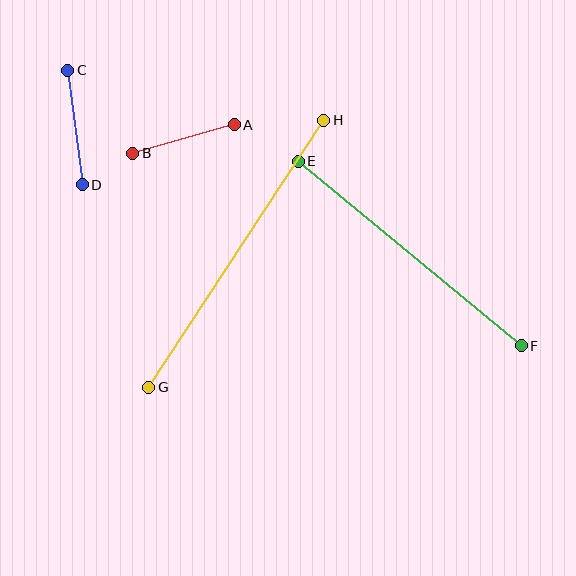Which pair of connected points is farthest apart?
Points G and H are farthest apart.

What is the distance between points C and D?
The distance is approximately 115 pixels.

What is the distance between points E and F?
The distance is approximately 290 pixels.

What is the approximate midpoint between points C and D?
The midpoint is at approximately (75, 128) pixels.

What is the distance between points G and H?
The distance is approximately 319 pixels.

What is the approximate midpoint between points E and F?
The midpoint is at approximately (410, 253) pixels.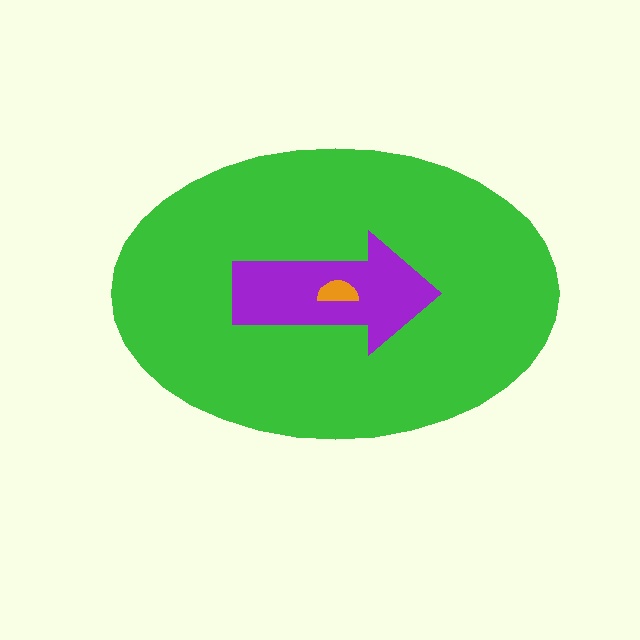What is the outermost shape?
The green ellipse.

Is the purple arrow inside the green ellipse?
Yes.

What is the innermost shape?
The orange semicircle.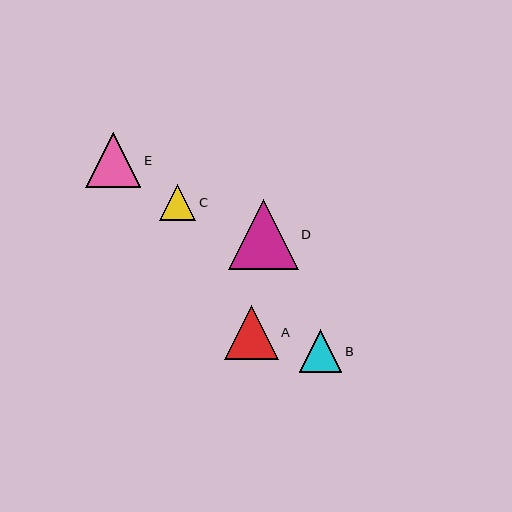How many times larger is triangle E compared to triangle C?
Triangle E is approximately 1.5 times the size of triangle C.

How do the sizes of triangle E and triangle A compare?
Triangle E and triangle A are approximately the same size.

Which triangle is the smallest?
Triangle C is the smallest with a size of approximately 36 pixels.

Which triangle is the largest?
Triangle D is the largest with a size of approximately 69 pixels.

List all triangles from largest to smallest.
From largest to smallest: D, E, A, B, C.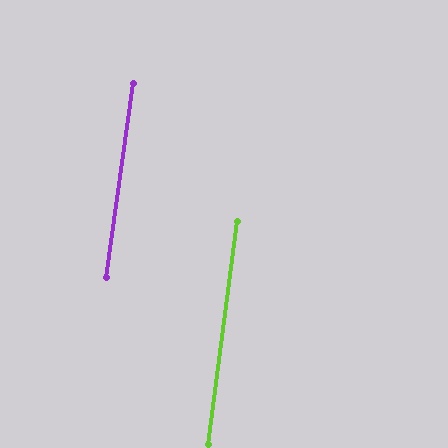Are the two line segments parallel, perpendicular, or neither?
Parallel — their directions differ by only 0.7°.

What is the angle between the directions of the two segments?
Approximately 1 degree.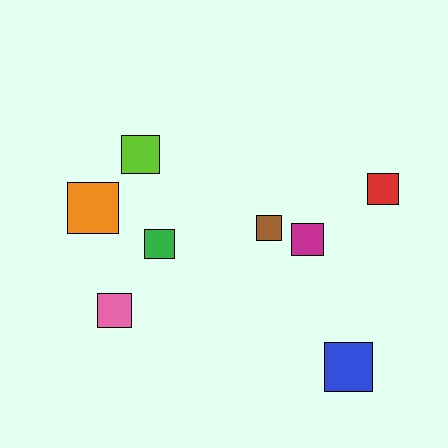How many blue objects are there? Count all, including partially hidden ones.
There is 1 blue object.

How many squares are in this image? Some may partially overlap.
There are 8 squares.